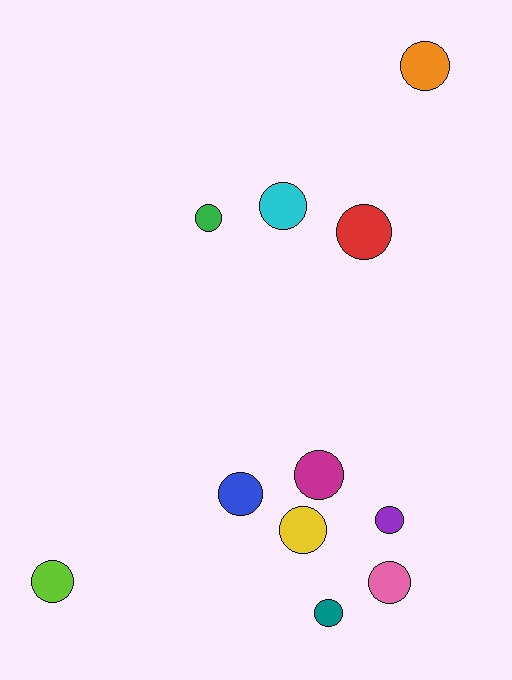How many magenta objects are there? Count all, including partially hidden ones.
There is 1 magenta object.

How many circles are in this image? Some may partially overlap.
There are 11 circles.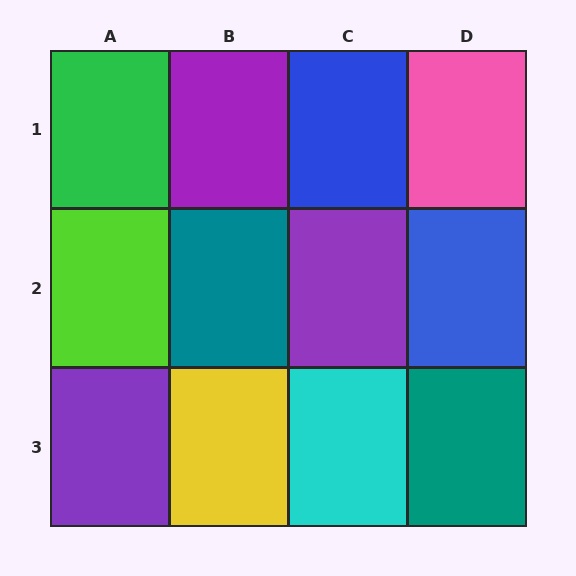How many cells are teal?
2 cells are teal.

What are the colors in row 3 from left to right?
Purple, yellow, cyan, teal.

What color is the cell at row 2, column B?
Teal.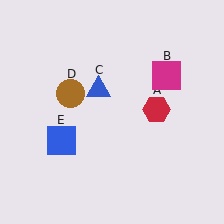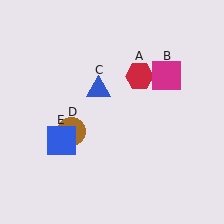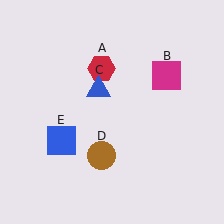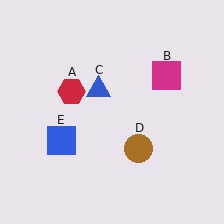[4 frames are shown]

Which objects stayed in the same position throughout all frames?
Magenta square (object B) and blue triangle (object C) and blue square (object E) remained stationary.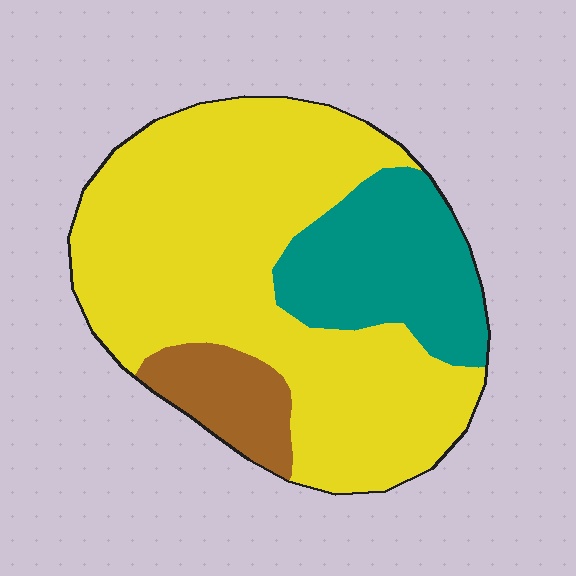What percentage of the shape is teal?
Teal takes up about one fifth (1/5) of the shape.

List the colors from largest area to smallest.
From largest to smallest: yellow, teal, brown.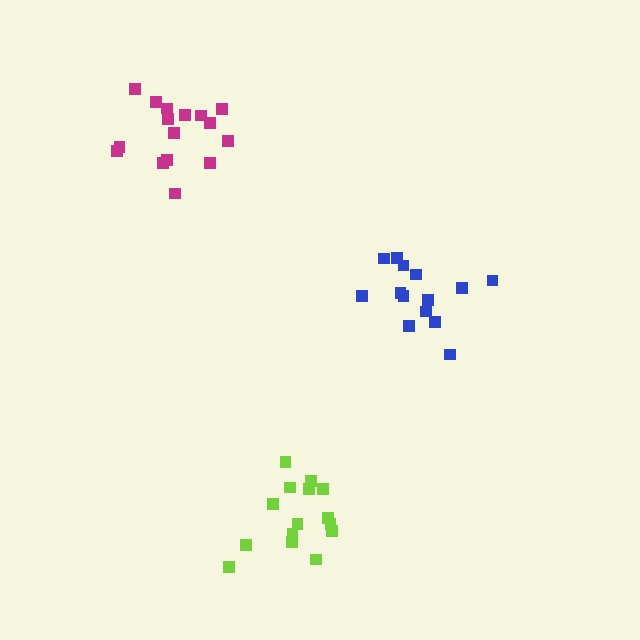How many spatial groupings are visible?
There are 3 spatial groupings.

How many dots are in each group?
Group 1: 14 dots, Group 2: 15 dots, Group 3: 16 dots (45 total).